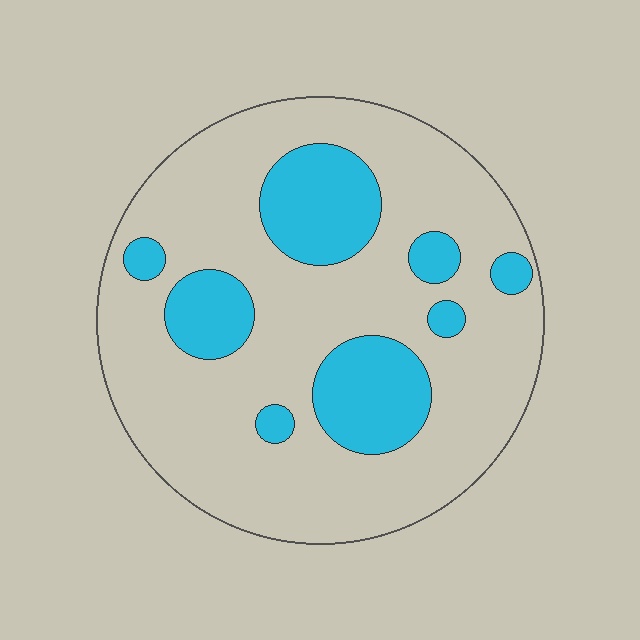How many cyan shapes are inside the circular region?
8.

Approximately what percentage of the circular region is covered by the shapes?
Approximately 25%.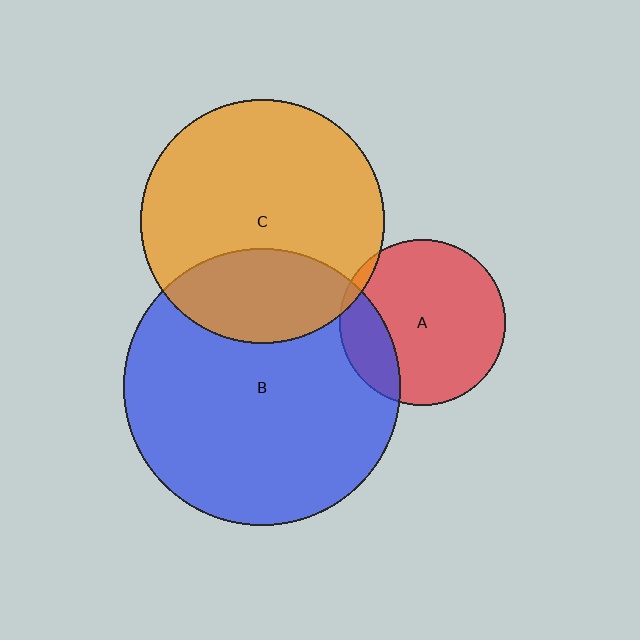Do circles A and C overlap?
Yes.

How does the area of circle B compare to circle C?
Approximately 1.3 times.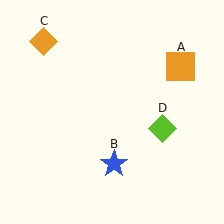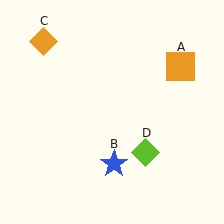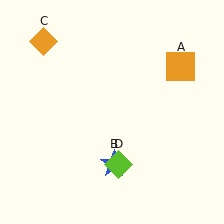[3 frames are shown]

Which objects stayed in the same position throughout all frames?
Orange square (object A) and blue star (object B) and orange diamond (object C) remained stationary.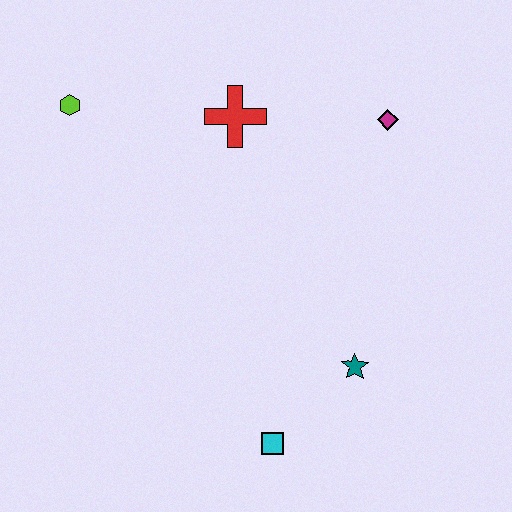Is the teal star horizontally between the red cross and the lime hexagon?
No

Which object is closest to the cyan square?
The teal star is closest to the cyan square.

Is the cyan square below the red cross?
Yes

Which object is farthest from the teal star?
The lime hexagon is farthest from the teal star.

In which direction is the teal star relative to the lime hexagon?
The teal star is to the right of the lime hexagon.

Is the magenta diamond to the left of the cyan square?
No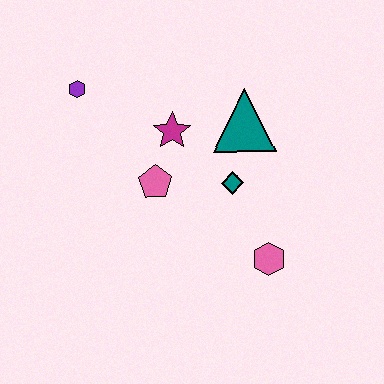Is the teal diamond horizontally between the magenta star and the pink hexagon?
Yes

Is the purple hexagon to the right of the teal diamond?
No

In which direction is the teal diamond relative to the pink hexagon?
The teal diamond is above the pink hexagon.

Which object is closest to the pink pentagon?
The magenta star is closest to the pink pentagon.